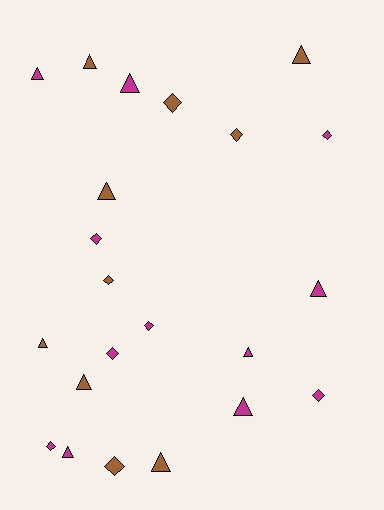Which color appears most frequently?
Magenta, with 12 objects.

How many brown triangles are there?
There are 6 brown triangles.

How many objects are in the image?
There are 22 objects.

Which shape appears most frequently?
Triangle, with 12 objects.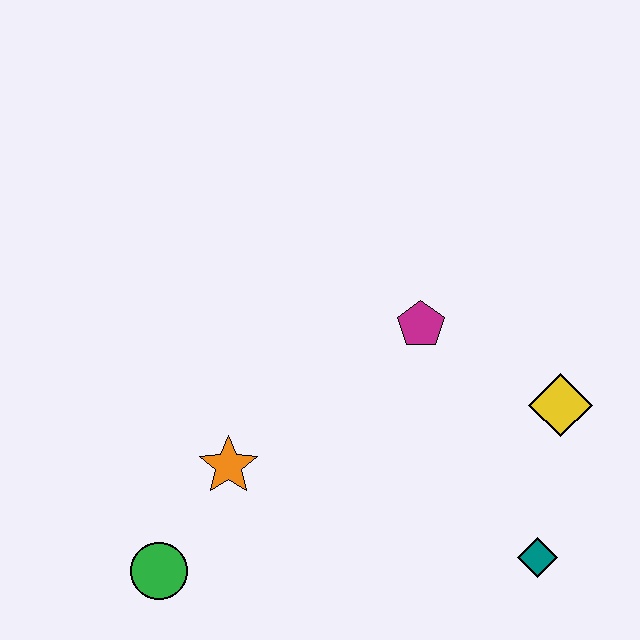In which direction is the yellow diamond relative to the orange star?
The yellow diamond is to the right of the orange star.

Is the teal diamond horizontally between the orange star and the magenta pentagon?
No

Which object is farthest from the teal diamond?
The green circle is farthest from the teal diamond.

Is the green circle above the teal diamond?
No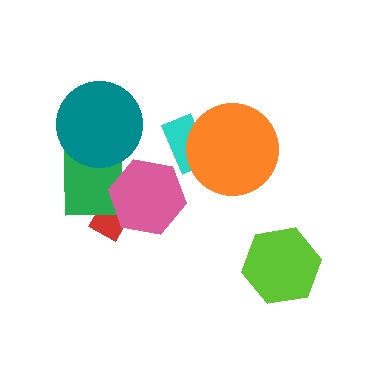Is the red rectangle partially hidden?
Yes, it is partially covered by another shape.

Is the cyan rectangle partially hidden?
Yes, it is partially covered by another shape.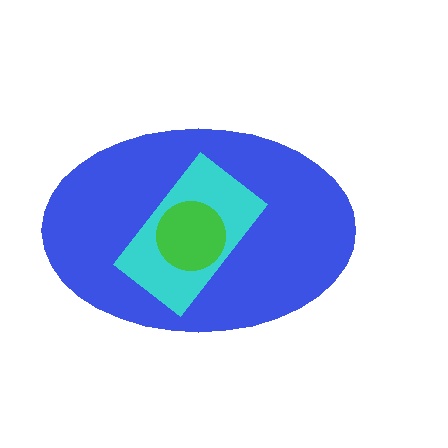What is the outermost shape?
The blue ellipse.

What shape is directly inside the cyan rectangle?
The green circle.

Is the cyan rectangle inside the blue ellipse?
Yes.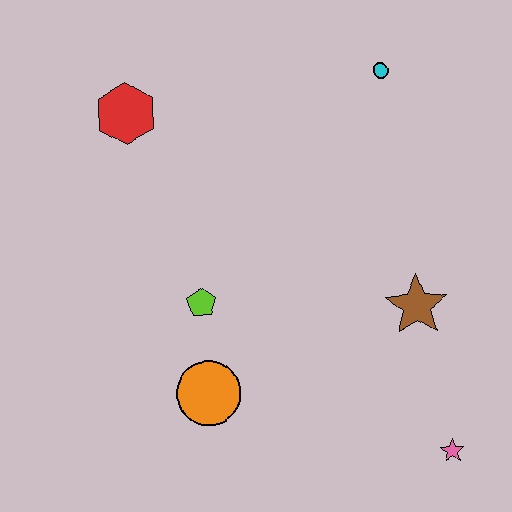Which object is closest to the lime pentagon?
The orange circle is closest to the lime pentagon.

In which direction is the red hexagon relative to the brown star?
The red hexagon is to the left of the brown star.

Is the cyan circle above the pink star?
Yes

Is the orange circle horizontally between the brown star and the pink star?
No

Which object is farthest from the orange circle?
The cyan circle is farthest from the orange circle.